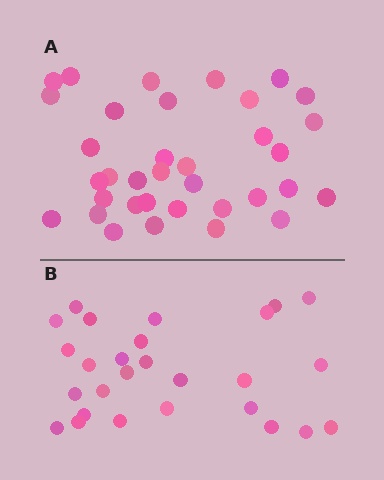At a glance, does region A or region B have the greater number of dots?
Region A (the top region) has more dots.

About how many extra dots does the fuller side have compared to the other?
Region A has roughly 8 or so more dots than region B.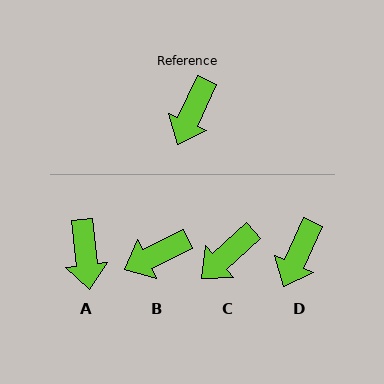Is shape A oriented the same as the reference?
No, it is off by about 31 degrees.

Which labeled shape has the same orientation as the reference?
D.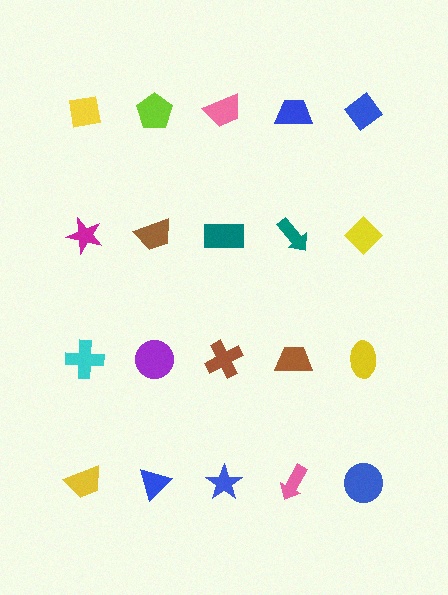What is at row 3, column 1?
A cyan cross.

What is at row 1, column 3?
A pink trapezoid.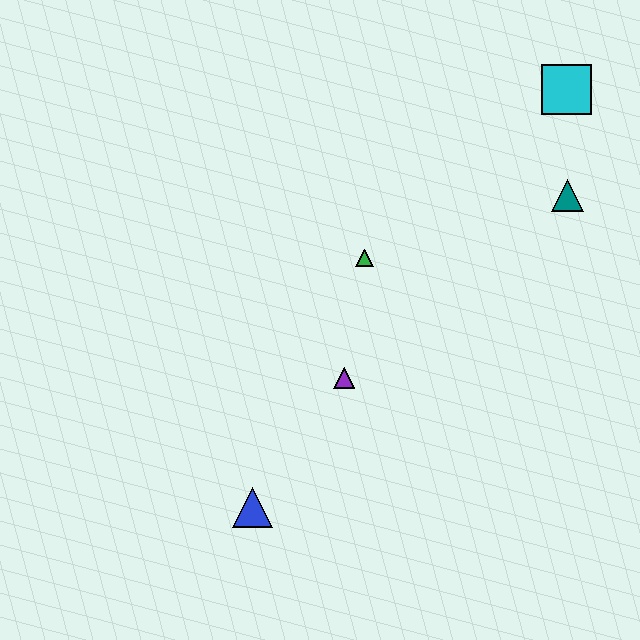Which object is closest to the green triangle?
The purple triangle is closest to the green triangle.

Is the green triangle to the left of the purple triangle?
No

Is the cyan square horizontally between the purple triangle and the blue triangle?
No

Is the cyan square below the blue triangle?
No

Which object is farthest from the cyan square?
The blue triangle is farthest from the cyan square.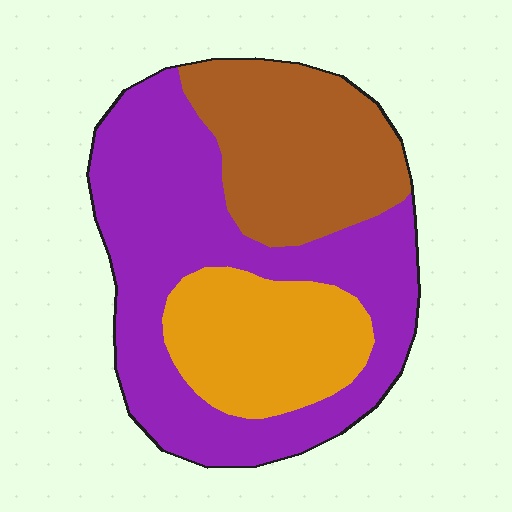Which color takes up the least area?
Orange, at roughly 20%.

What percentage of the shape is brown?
Brown takes up about one quarter (1/4) of the shape.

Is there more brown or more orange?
Brown.